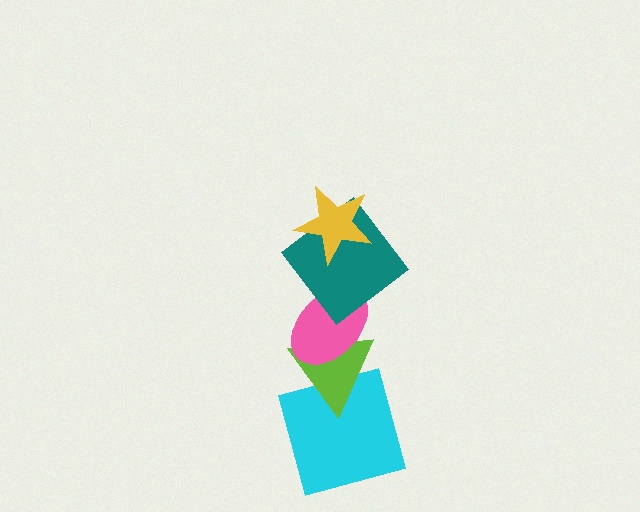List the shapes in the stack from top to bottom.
From top to bottom: the yellow star, the teal diamond, the pink ellipse, the lime triangle, the cyan square.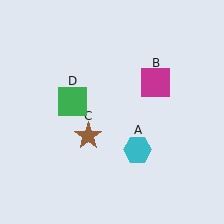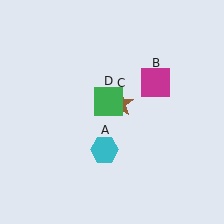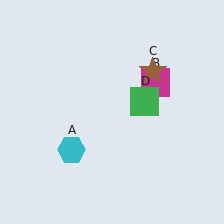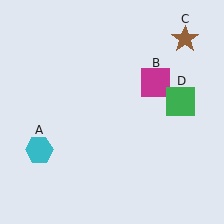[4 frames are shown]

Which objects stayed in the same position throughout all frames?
Magenta square (object B) remained stationary.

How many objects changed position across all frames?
3 objects changed position: cyan hexagon (object A), brown star (object C), green square (object D).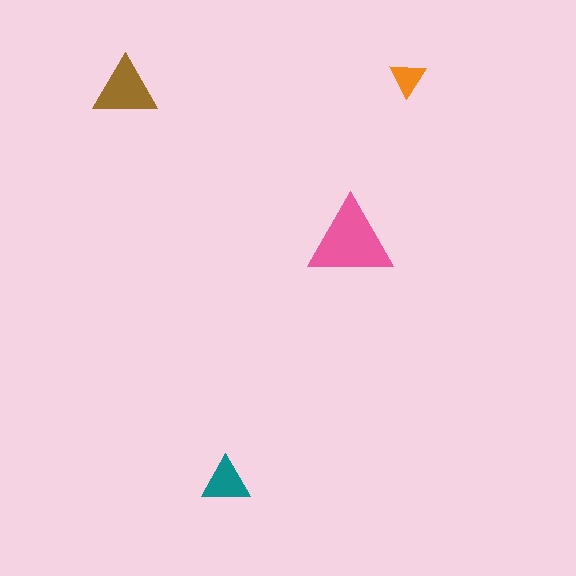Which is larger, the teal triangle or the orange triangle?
The teal one.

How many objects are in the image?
There are 4 objects in the image.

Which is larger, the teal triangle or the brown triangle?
The brown one.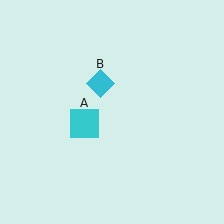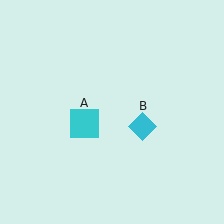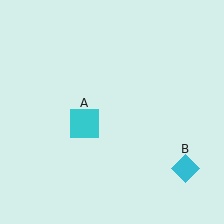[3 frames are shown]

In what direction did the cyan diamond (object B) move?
The cyan diamond (object B) moved down and to the right.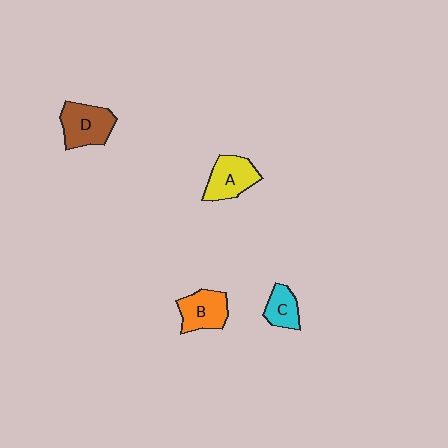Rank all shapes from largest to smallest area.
From largest to smallest: D (brown), A (yellow), B (orange), C (cyan).